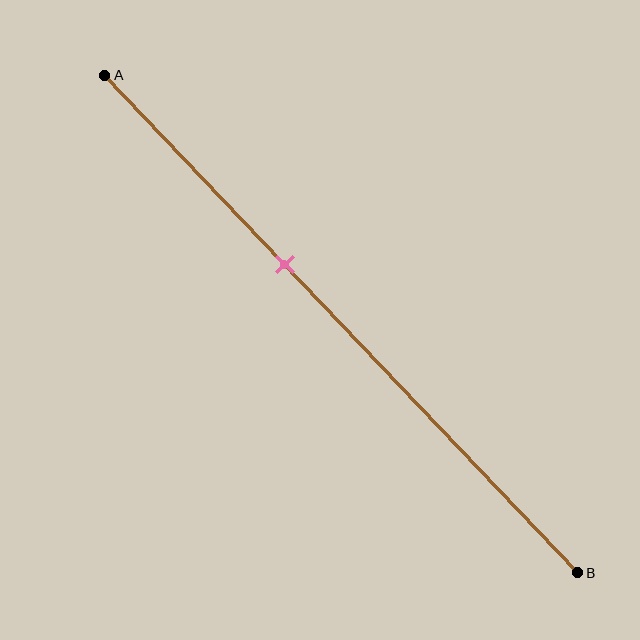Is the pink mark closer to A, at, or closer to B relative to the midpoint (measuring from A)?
The pink mark is closer to point A than the midpoint of segment AB.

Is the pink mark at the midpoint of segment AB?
No, the mark is at about 40% from A, not at the 50% midpoint.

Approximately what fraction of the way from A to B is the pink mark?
The pink mark is approximately 40% of the way from A to B.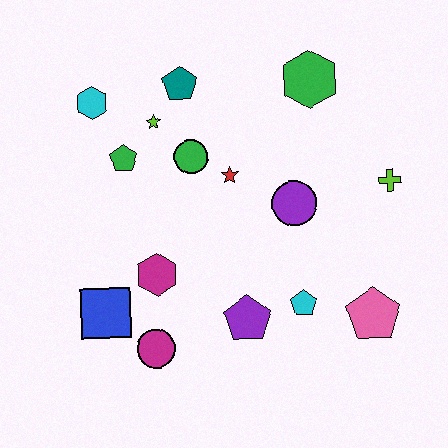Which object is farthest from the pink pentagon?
The cyan hexagon is farthest from the pink pentagon.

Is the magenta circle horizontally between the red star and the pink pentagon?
No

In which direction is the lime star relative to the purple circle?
The lime star is to the left of the purple circle.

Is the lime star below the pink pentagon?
No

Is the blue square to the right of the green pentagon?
No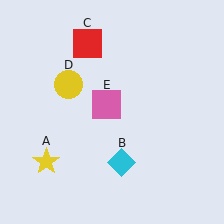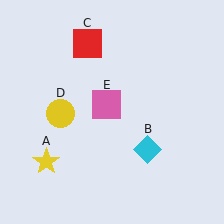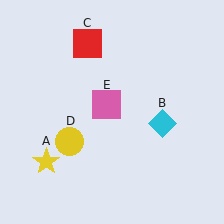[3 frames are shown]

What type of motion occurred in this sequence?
The cyan diamond (object B), yellow circle (object D) rotated counterclockwise around the center of the scene.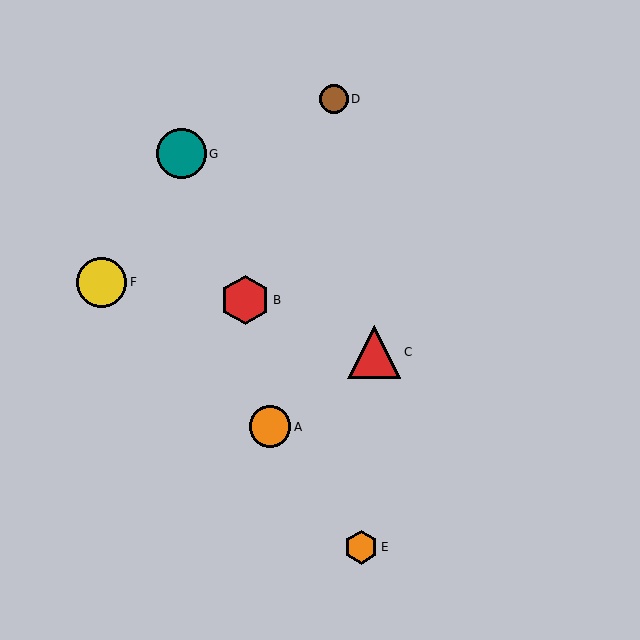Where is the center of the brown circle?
The center of the brown circle is at (334, 99).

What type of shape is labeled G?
Shape G is a teal circle.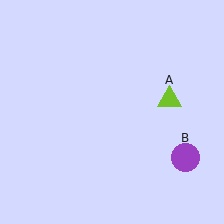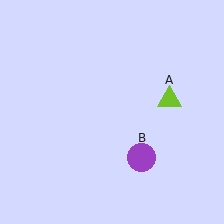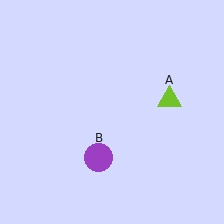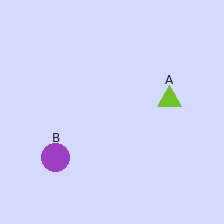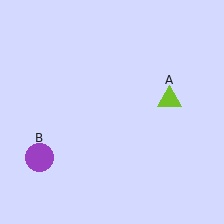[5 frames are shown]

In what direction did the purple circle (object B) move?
The purple circle (object B) moved left.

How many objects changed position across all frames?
1 object changed position: purple circle (object B).